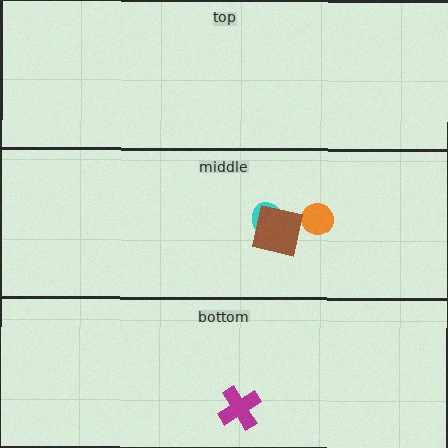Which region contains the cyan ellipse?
The middle region.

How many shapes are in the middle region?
3.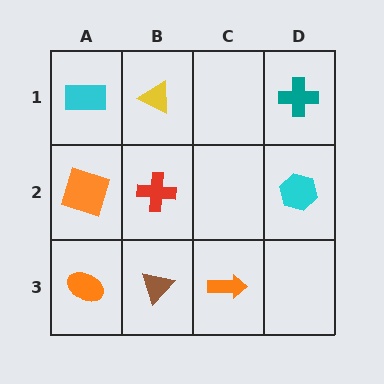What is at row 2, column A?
An orange square.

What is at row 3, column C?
An orange arrow.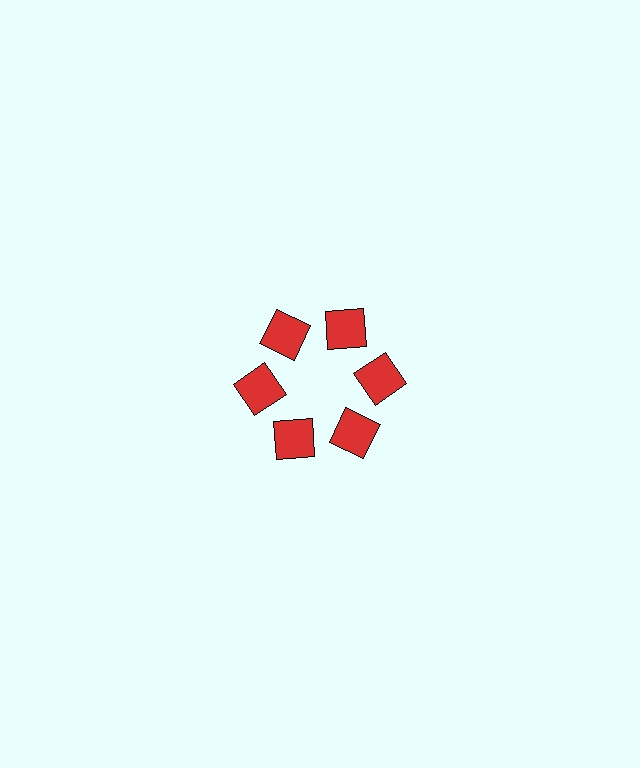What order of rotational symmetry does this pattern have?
This pattern has 6-fold rotational symmetry.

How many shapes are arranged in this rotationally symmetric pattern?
There are 6 shapes, arranged in 6 groups of 1.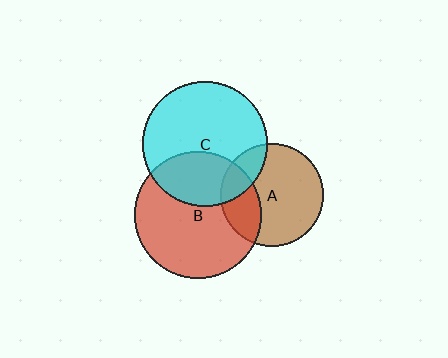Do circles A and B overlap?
Yes.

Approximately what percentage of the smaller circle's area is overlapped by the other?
Approximately 25%.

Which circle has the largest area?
Circle B (red).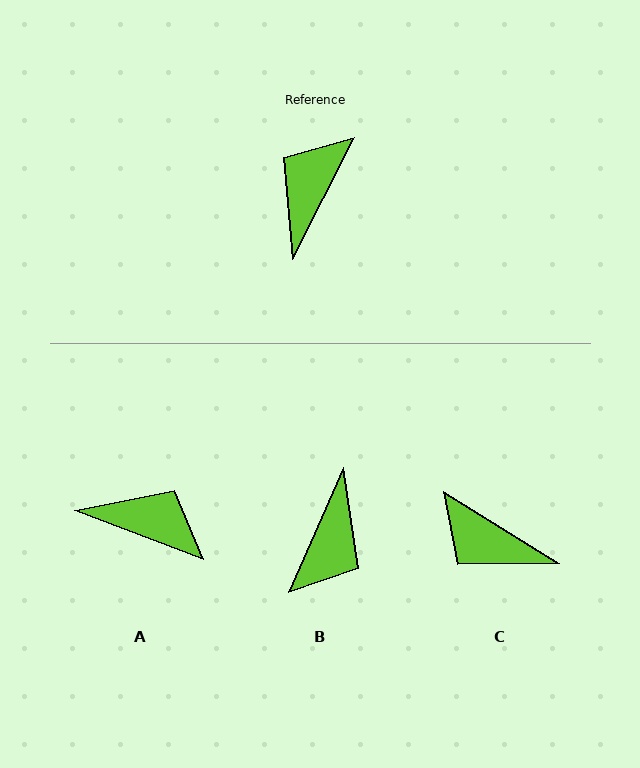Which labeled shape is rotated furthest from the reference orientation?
B, about 177 degrees away.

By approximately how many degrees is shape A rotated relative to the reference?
Approximately 84 degrees clockwise.